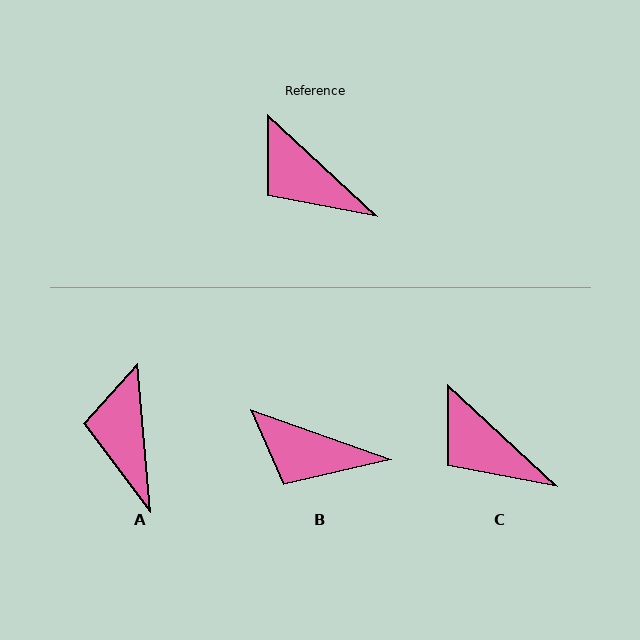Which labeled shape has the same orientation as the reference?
C.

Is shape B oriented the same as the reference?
No, it is off by about 24 degrees.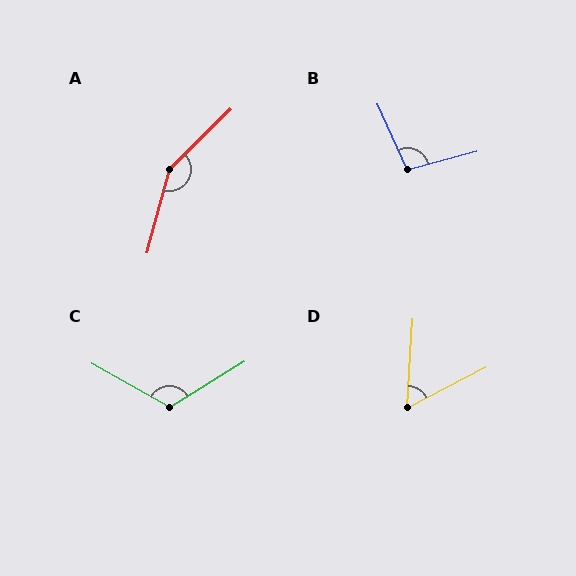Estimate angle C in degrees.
Approximately 119 degrees.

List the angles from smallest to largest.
D (59°), B (99°), C (119°), A (150°).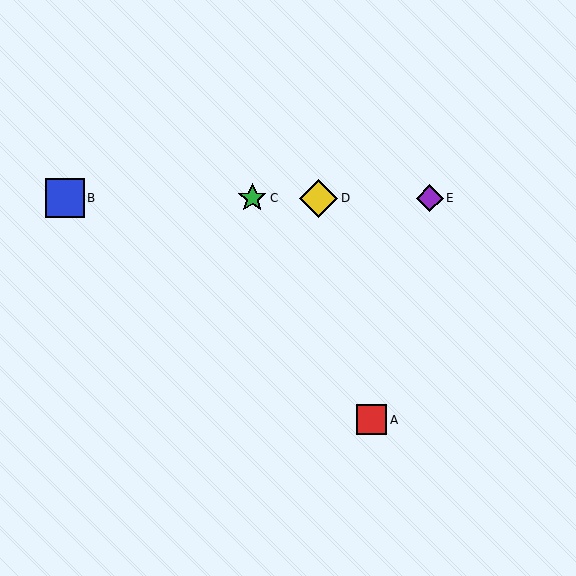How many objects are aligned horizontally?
4 objects (B, C, D, E) are aligned horizontally.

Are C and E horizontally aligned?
Yes, both are at y≈198.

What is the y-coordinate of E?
Object E is at y≈198.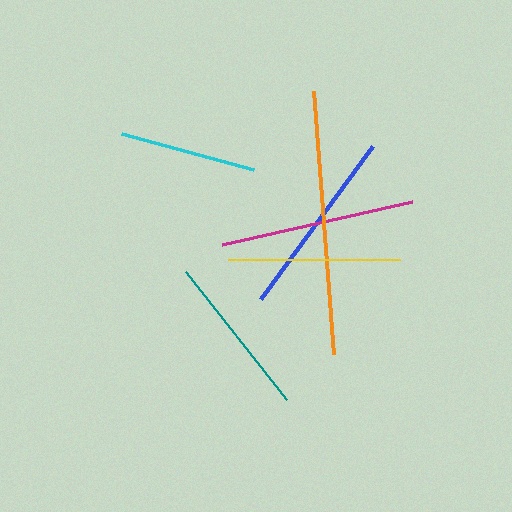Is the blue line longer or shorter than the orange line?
The orange line is longer than the blue line.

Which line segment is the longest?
The orange line is the longest at approximately 264 pixels.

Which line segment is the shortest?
The cyan line is the shortest at approximately 137 pixels.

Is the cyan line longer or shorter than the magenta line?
The magenta line is longer than the cyan line.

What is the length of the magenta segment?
The magenta segment is approximately 195 pixels long.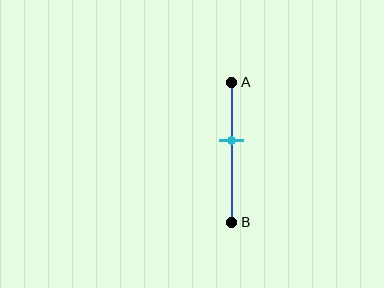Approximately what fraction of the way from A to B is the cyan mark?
The cyan mark is approximately 40% of the way from A to B.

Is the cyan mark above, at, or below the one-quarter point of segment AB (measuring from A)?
The cyan mark is below the one-quarter point of segment AB.